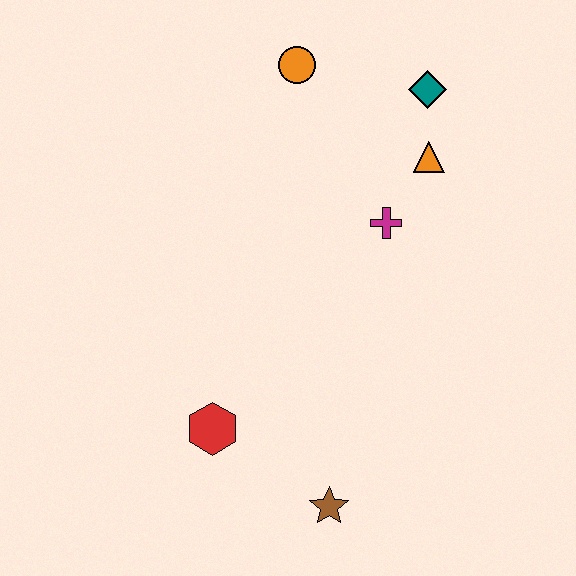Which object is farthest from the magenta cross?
The brown star is farthest from the magenta cross.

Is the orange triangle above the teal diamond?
No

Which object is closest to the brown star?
The red hexagon is closest to the brown star.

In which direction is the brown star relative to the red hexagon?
The brown star is to the right of the red hexagon.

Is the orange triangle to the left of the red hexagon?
No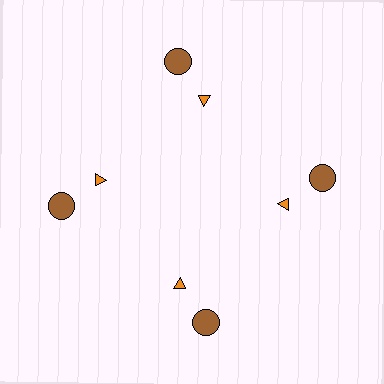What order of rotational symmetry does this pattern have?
This pattern has 4-fold rotational symmetry.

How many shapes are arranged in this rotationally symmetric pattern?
There are 8 shapes, arranged in 4 groups of 2.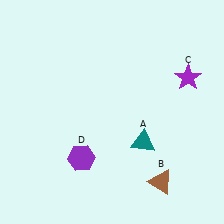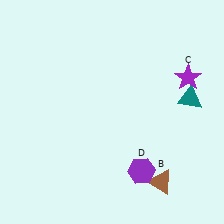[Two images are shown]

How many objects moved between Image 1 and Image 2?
2 objects moved between the two images.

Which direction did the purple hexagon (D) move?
The purple hexagon (D) moved right.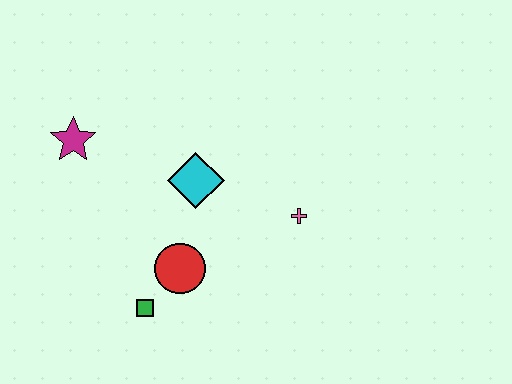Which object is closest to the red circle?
The green square is closest to the red circle.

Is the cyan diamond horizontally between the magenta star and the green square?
No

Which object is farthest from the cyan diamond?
The green square is farthest from the cyan diamond.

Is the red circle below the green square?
No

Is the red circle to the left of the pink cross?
Yes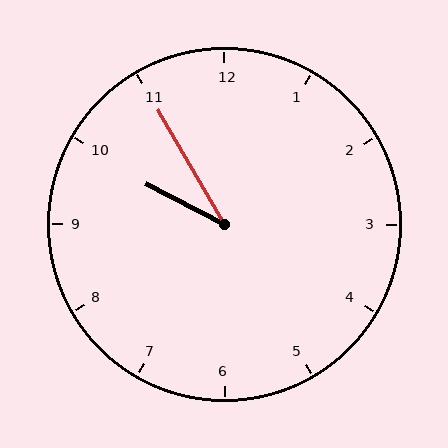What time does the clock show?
9:55.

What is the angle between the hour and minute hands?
Approximately 32 degrees.